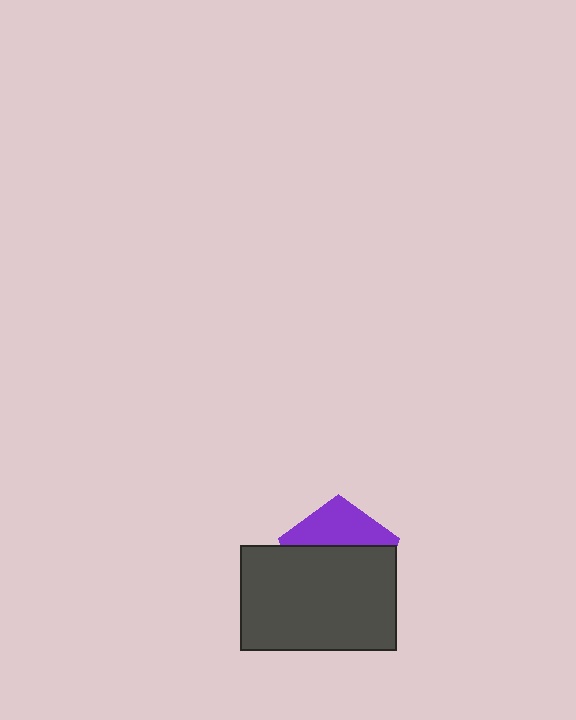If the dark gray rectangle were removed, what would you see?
You would see the complete purple pentagon.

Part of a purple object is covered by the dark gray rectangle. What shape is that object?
It is a pentagon.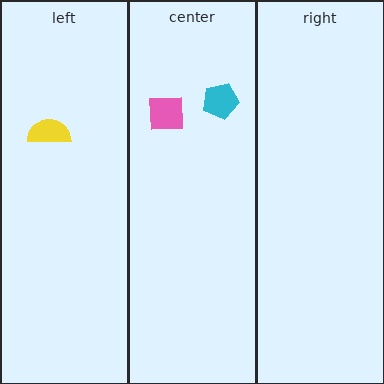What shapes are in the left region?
The yellow semicircle.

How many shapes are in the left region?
1.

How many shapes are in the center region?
2.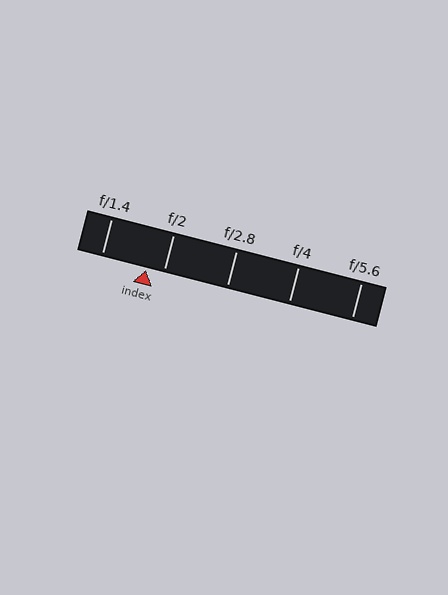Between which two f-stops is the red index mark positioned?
The index mark is between f/1.4 and f/2.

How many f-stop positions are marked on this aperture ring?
There are 5 f-stop positions marked.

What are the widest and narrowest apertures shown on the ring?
The widest aperture shown is f/1.4 and the narrowest is f/5.6.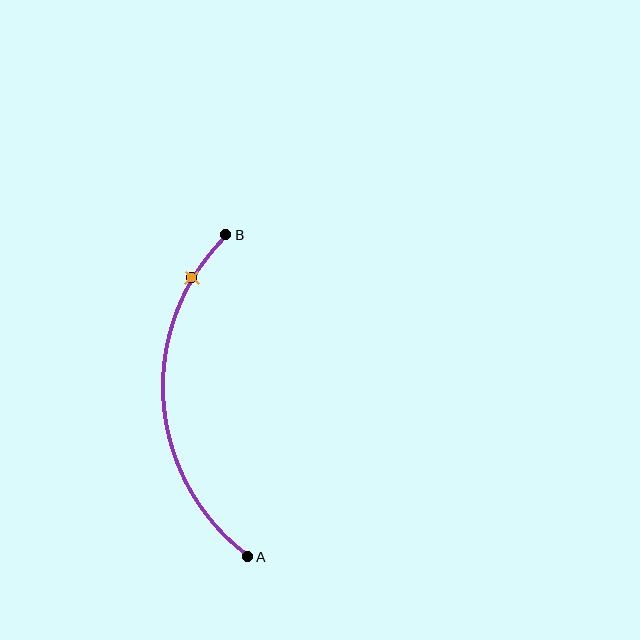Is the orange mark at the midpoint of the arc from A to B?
No. The orange mark lies on the arc but is closer to endpoint B. The arc midpoint would be at the point on the curve equidistant along the arc from both A and B.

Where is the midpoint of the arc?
The arc midpoint is the point on the curve farthest from the straight line joining A and B. It sits to the left of that line.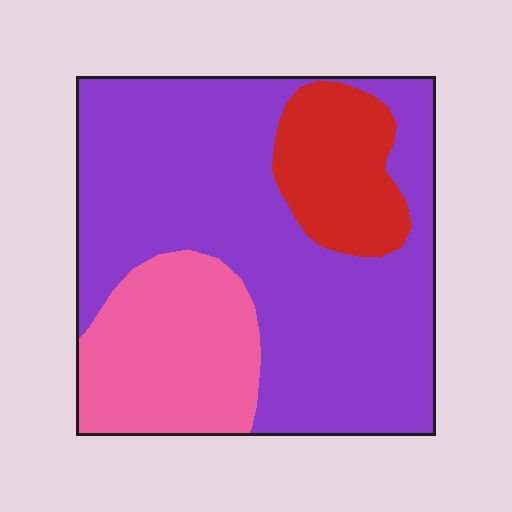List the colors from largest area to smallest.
From largest to smallest: purple, pink, red.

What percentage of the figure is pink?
Pink covers 22% of the figure.